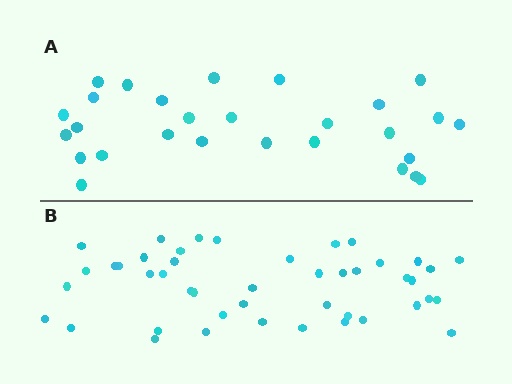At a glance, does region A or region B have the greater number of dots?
Region B (the bottom region) has more dots.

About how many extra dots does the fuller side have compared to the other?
Region B has approximately 15 more dots than region A.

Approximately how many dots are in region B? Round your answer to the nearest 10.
About 40 dots. (The exact count is 45, which rounds to 40.)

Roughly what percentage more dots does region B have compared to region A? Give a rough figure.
About 60% more.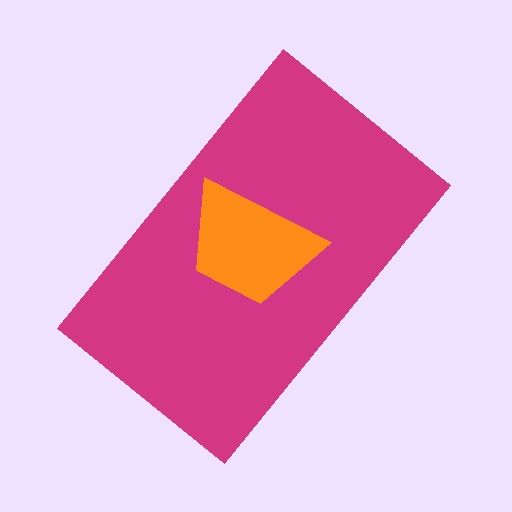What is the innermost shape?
The orange trapezoid.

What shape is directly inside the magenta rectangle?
The orange trapezoid.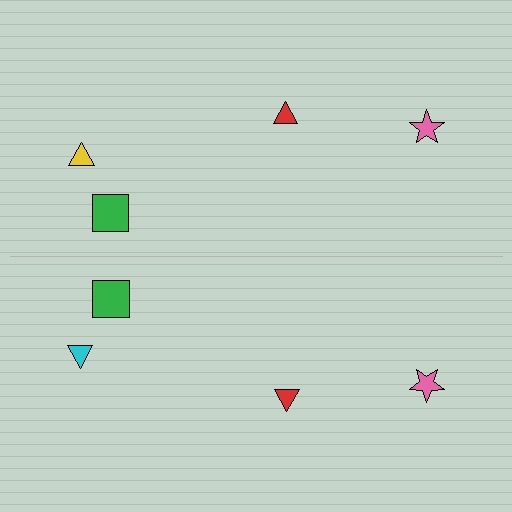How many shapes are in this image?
There are 8 shapes in this image.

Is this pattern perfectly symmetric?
No, the pattern is not perfectly symmetric. The cyan triangle on the bottom side breaks the symmetry — its mirror counterpart is yellow.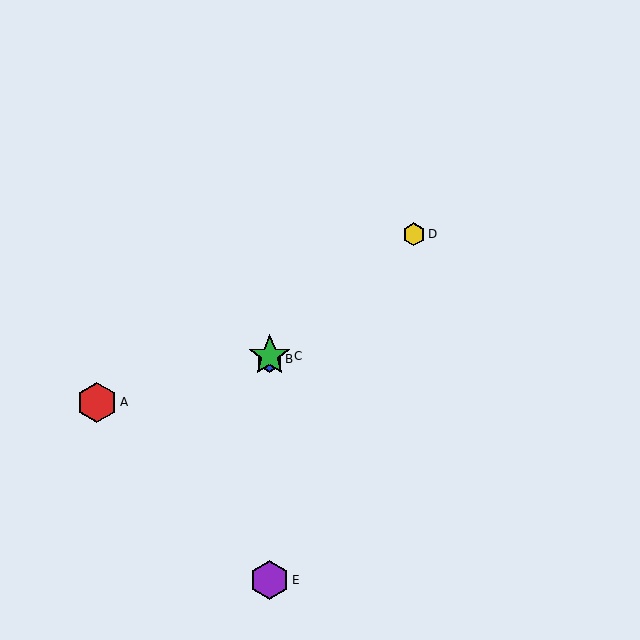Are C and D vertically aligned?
No, C is at x≈270 and D is at x≈414.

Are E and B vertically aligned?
Yes, both are at x≈270.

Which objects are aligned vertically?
Objects B, C, E are aligned vertically.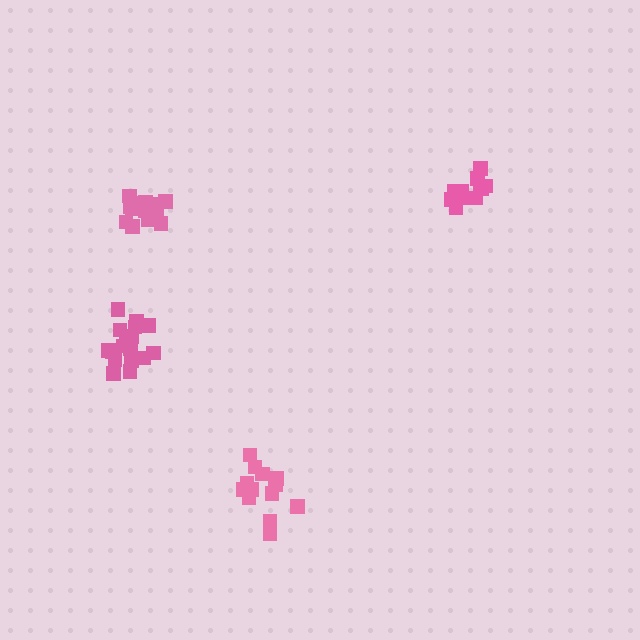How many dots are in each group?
Group 1: 13 dots, Group 2: 17 dots, Group 3: 13 dots, Group 4: 16 dots (59 total).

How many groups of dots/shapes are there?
There are 4 groups.